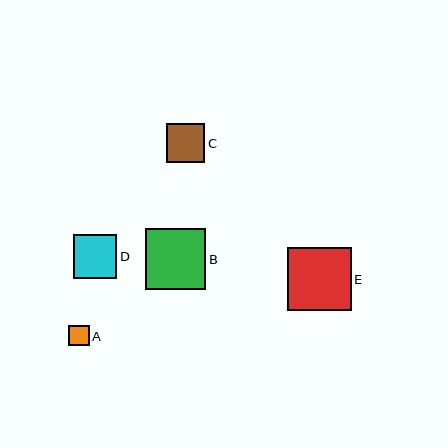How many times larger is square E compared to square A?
Square E is approximately 3.2 times the size of square A.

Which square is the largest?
Square E is the largest with a size of approximately 64 pixels.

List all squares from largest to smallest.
From largest to smallest: E, B, D, C, A.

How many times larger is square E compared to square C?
Square E is approximately 1.6 times the size of square C.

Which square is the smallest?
Square A is the smallest with a size of approximately 20 pixels.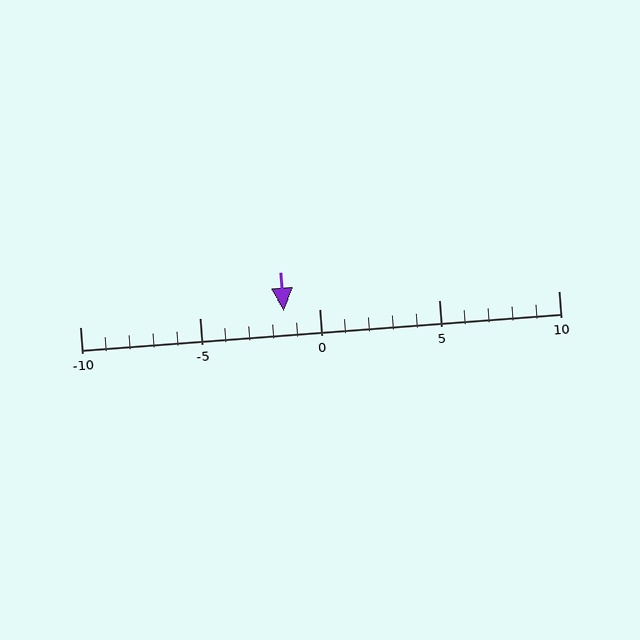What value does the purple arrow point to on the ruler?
The purple arrow points to approximately -2.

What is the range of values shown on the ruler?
The ruler shows values from -10 to 10.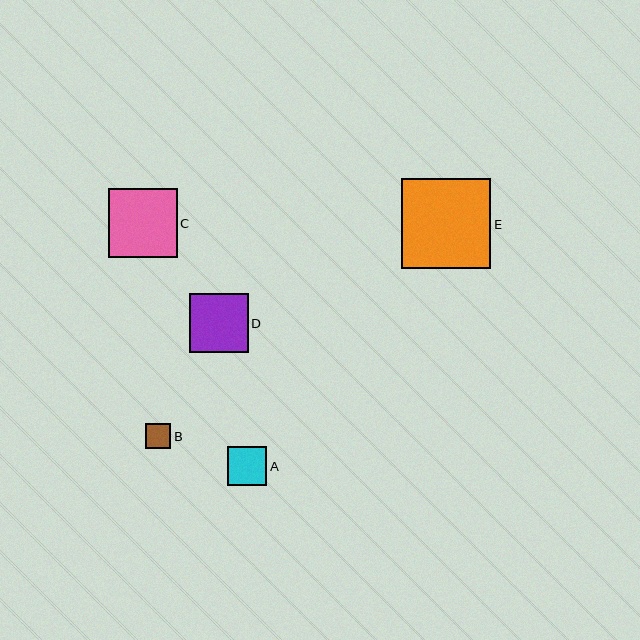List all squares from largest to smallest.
From largest to smallest: E, C, D, A, B.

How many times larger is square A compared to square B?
Square A is approximately 1.6 times the size of square B.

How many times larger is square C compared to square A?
Square C is approximately 1.7 times the size of square A.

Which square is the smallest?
Square B is the smallest with a size of approximately 25 pixels.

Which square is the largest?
Square E is the largest with a size of approximately 90 pixels.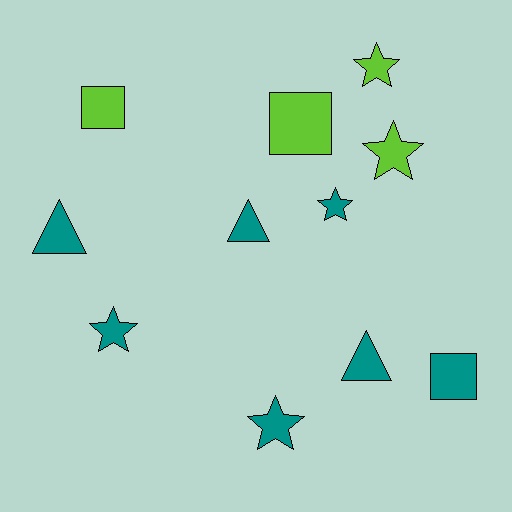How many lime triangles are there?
There are no lime triangles.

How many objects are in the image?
There are 11 objects.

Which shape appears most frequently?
Star, with 5 objects.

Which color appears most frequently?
Teal, with 7 objects.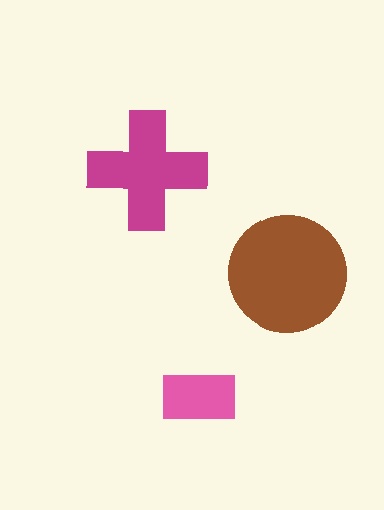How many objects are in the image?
There are 3 objects in the image.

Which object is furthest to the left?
The magenta cross is leftmost.